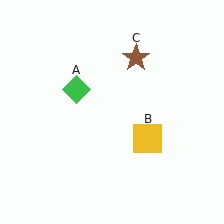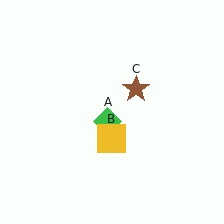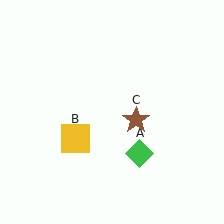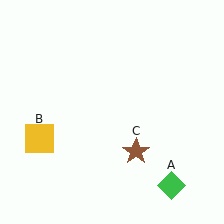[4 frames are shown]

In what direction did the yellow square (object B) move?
The yellow square (object B) moved left.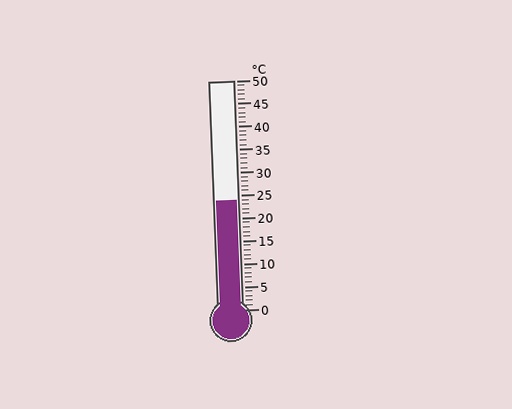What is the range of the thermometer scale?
The thermometer scale ranges from 0°C to 50°C.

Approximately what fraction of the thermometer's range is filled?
The thermometer is filled to approximately 50% of its range.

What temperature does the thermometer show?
The thermometer shows approximately 24°C.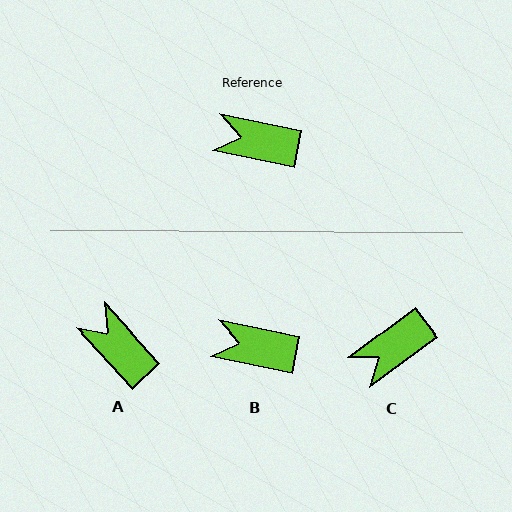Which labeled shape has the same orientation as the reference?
B.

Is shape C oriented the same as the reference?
No, it is off by about 48 degrees.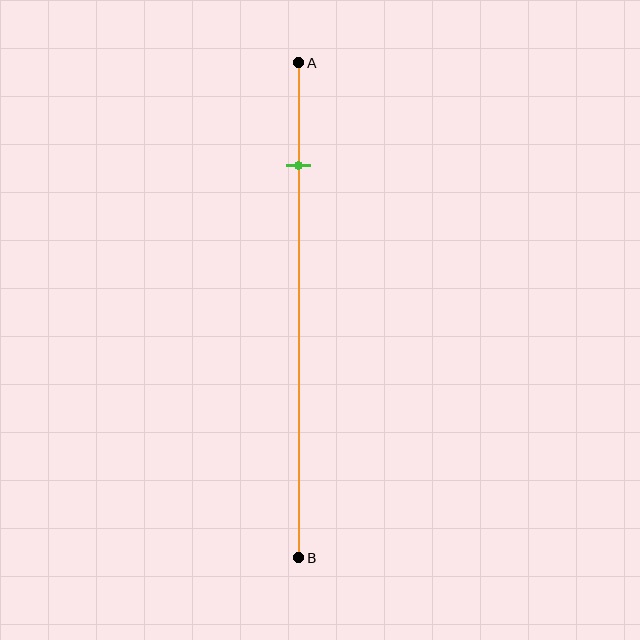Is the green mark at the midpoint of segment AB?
No, the mark is at about 20% from A, not at the 50% midpoint.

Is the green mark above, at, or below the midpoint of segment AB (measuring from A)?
The green mark is above the midpoint of segment AB.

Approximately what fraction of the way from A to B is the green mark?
The green mark is approximately 20% of the way from A to B.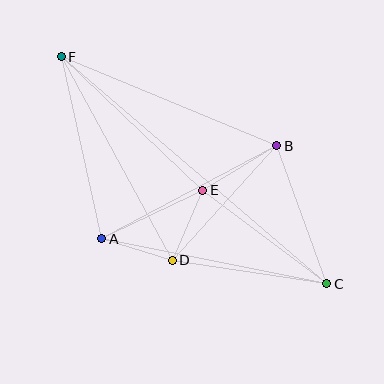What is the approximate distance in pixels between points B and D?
The distance between B and D is approximately 155 pixels.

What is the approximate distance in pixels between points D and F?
The distance between D and F is approximately 232 pixels.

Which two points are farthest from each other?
Points C and F are farthest from each other.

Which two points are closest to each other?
Points A and D are closest to each other.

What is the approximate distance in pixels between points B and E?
The distance between B and E is approximately 86 pixels.